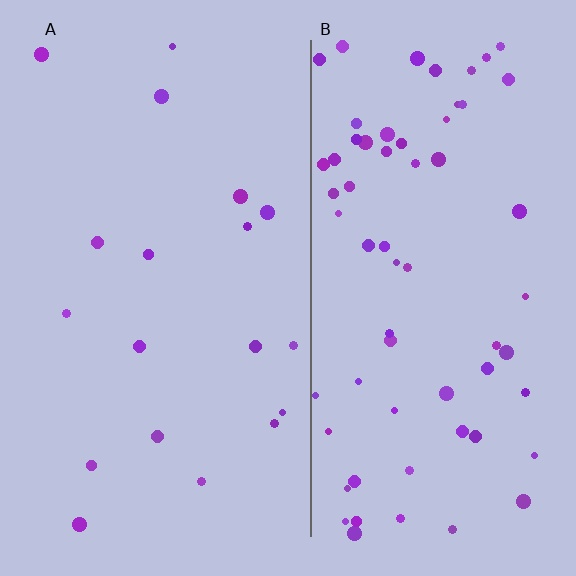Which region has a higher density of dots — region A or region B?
B (the right).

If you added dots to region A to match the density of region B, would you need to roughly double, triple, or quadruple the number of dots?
Approximately quadruple.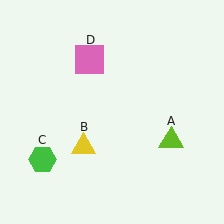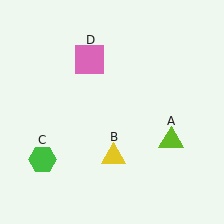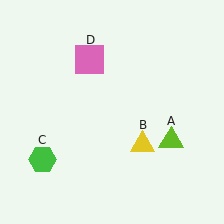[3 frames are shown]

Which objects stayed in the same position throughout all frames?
Lime triangle (object A) and green hexagon (object C) and pink square (object D) remained stationary.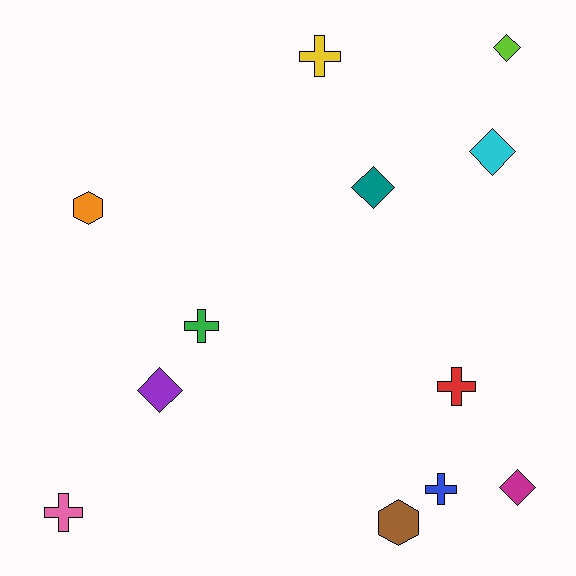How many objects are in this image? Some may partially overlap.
There are 12 objects.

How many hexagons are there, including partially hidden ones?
There are 2 hexagons.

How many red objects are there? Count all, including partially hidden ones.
There is 1 red object.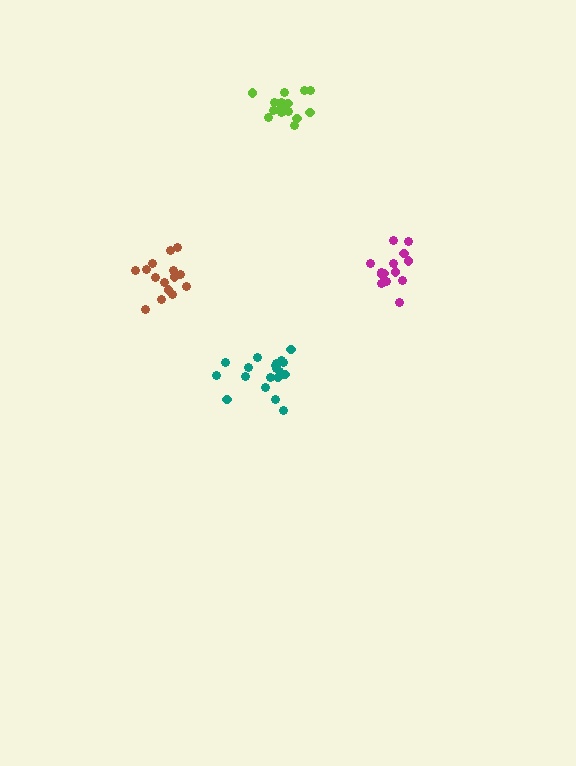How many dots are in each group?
Group 1: 19 dots, Group 2: 15 dots, Group 3: 14 dots, Group 4: 15 dots (63 total).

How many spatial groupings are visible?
There are 4 spatial groupings.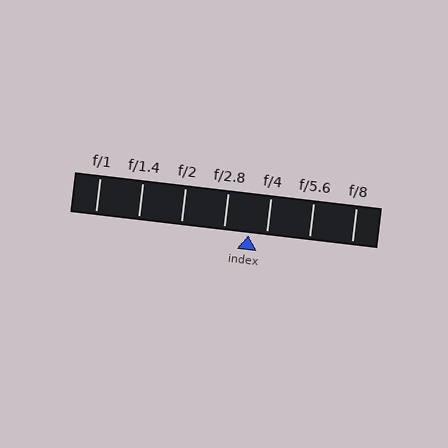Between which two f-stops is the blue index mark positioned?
The index mark is between f/2.8 and f/4.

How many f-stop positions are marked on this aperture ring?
There are 7 f-stop positions marked.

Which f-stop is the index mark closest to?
The index mark is closest to f/4.